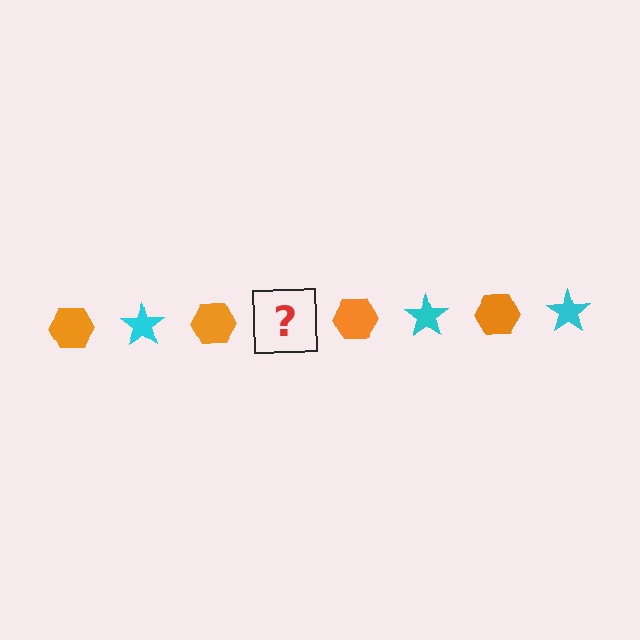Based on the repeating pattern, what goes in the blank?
The blank should be a cyan star.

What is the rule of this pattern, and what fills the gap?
The rule is that the pattern alternates between orange hexagon and cyan star. The gap should be filled with a cyan star.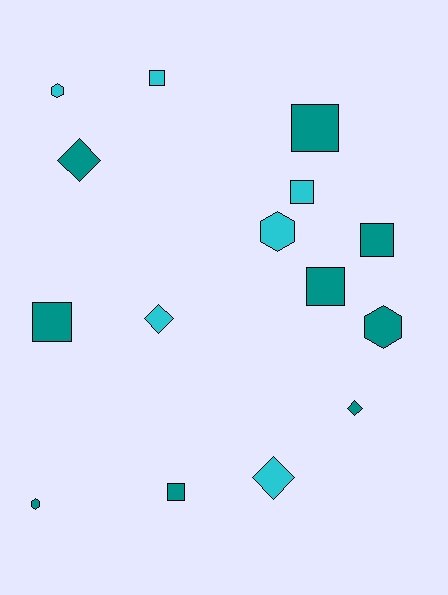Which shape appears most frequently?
Square, with 7 objects.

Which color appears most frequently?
Teal, with 9 objects.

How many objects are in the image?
There are 15 objects.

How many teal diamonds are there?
There are 2 teal diamonds.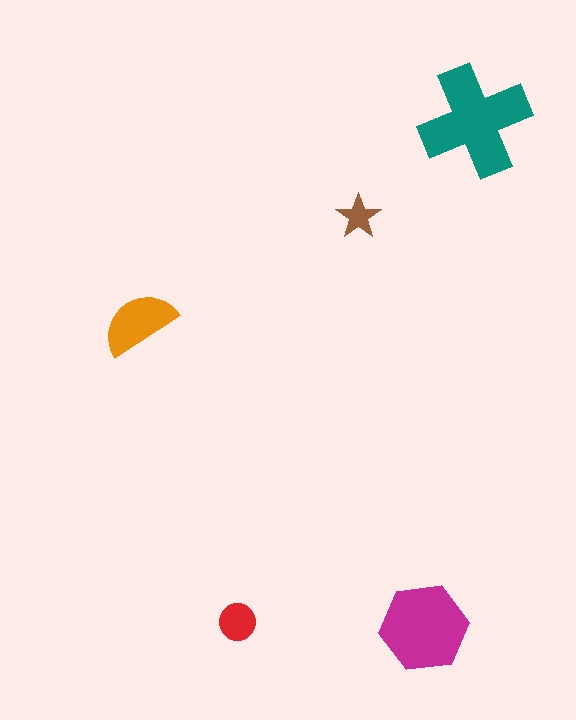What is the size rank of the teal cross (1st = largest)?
1st.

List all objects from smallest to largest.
The brown star, the red circle, the orange semicircle, the magenta hexagon, the teal cross.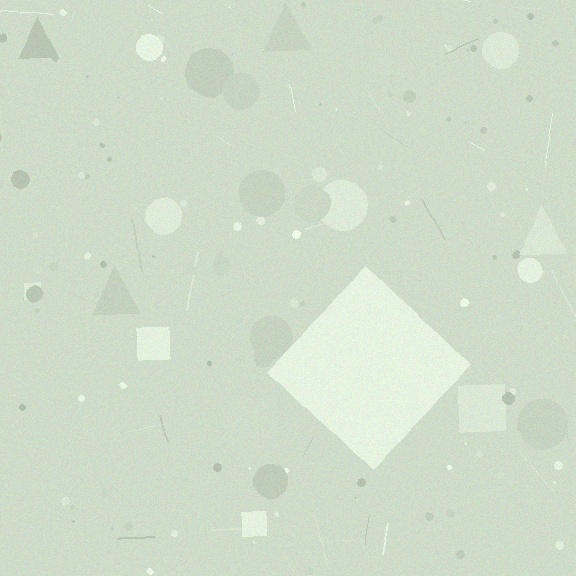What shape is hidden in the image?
A diamond is hidden in the image.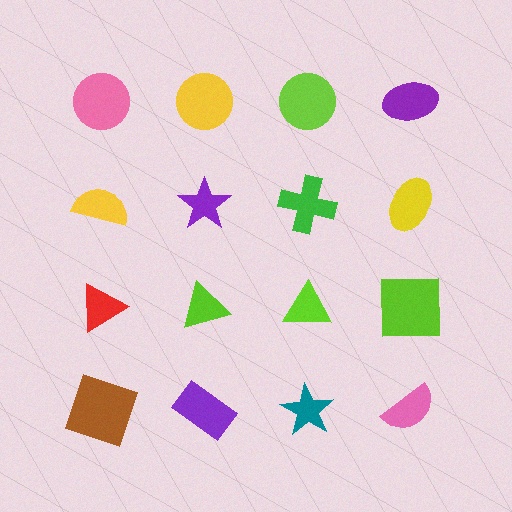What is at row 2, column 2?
A purple star.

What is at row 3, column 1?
A red triangle.